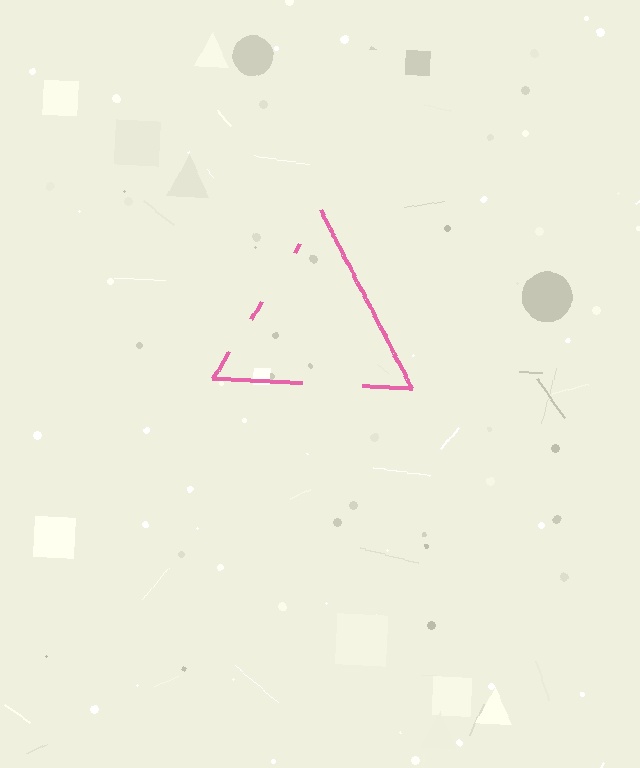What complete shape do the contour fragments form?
The contour fragments form a triangle.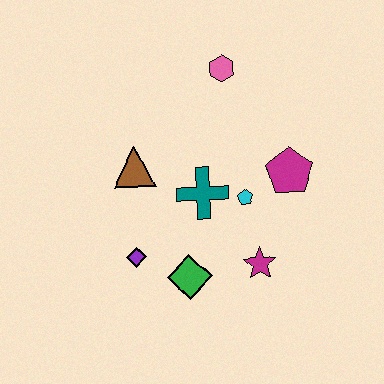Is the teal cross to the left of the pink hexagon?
Yes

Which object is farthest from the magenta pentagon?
The purple diamond is farthest from the magenta pentagon.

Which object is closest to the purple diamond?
The green diamond is closest to the purple diamond.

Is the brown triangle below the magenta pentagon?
No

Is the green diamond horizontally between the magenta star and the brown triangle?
Yes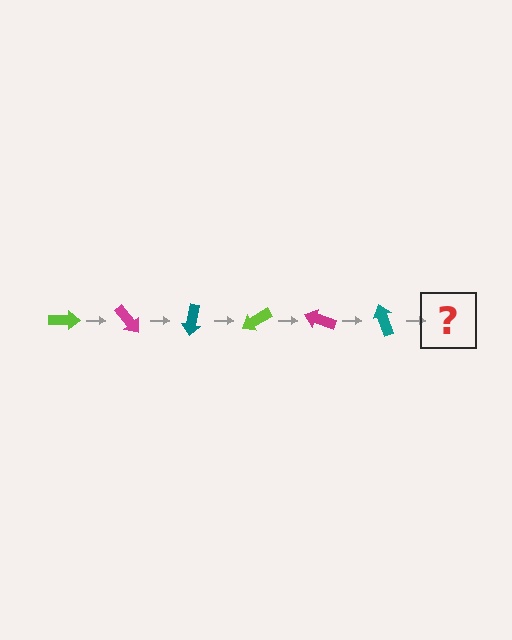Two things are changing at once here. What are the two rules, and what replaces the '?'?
The two rules are that it rotates 50 degrees each step and the color cycles through lime, magenta, and teal. The '?' should be a lime arrow, rotated 300 degrees from the start.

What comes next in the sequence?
The next element should be a lime arrow, rotated 300 degrees from the start.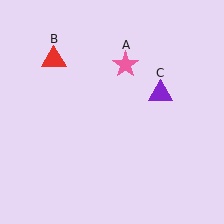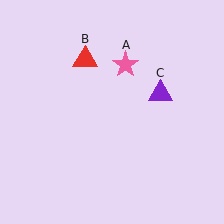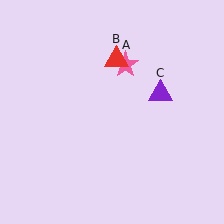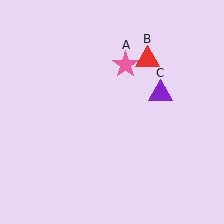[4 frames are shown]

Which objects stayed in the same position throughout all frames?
Pink star (object A) and purple triangle (object C) remained stationary.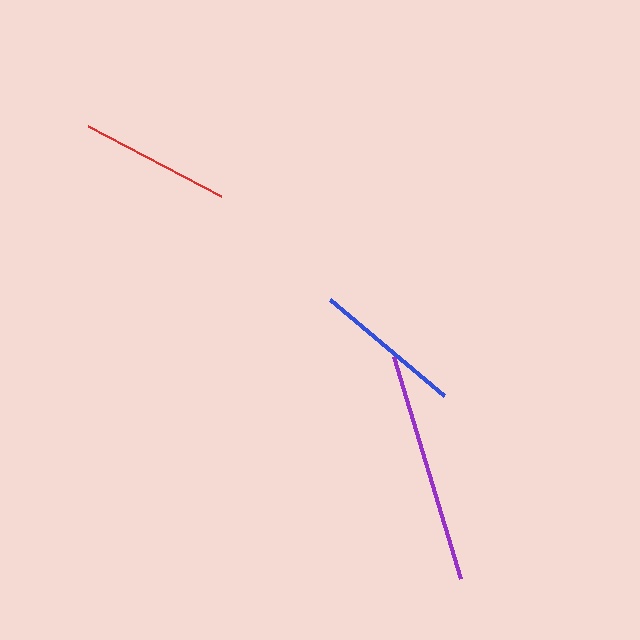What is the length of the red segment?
The red segment is approximately 150 pixels long.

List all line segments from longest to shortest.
From longest to shortest: purple, red, blue.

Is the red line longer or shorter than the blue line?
The red line is longer than the blue line.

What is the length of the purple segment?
The purple segment is approximately 232 pixels long.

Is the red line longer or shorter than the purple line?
The purple line is longer than the red line.